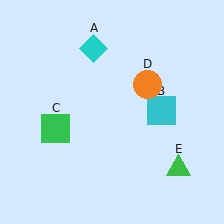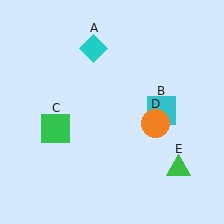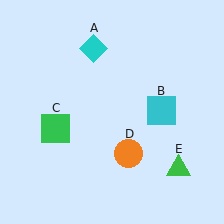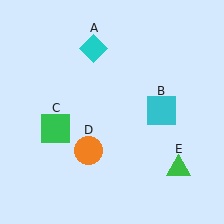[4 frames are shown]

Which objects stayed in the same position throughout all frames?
Cyan diamond (object A) and cyan square (object B) and green square (object C) and green triangle (object E) remained stationary.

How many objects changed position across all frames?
1 object changed position: orange circle (object D).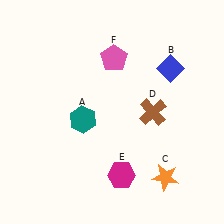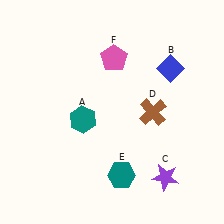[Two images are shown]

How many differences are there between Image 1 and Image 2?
There are 2 differences between the two images.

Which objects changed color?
C changed from orange to purple. E changed from magenta to teal.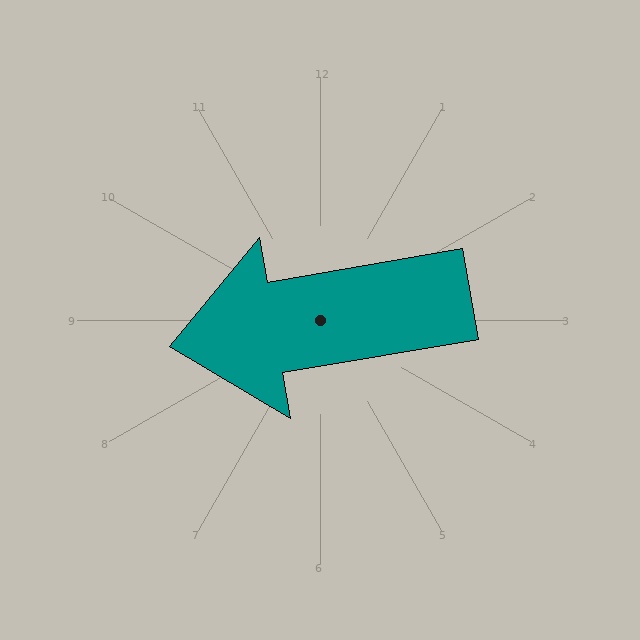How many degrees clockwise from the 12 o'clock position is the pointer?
Approximately 260 degrees.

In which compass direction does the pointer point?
West.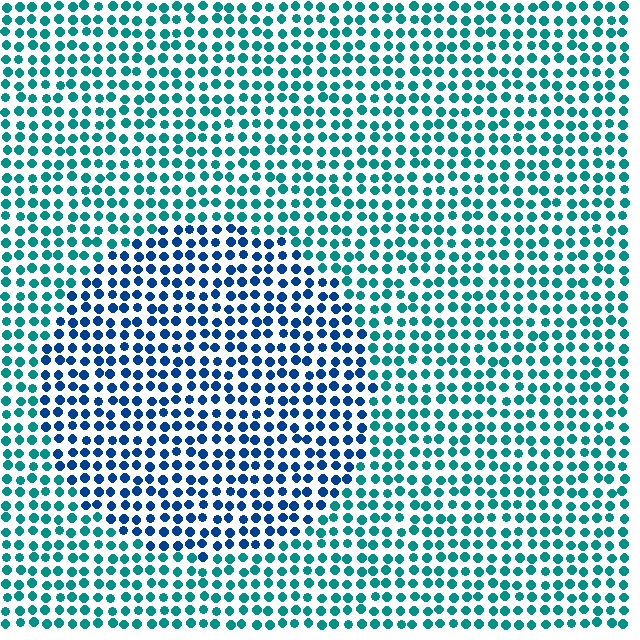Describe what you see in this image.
The image is filled with small teal elements in a uniform arrangement. A circle-shaped region is visible where the elements are tinted to a slightly different hue, forming a subtle color boundary.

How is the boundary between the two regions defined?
The boundary is defined purely by a slight shift in hue (about 39 degrees). Spacing, size, and orientation are identical on both sides.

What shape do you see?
I see a circle.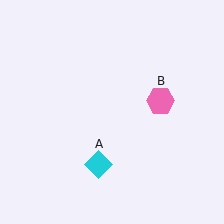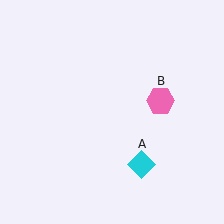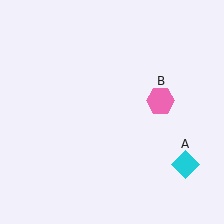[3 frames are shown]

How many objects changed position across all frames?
1 object changed position: cyan diamond (object A).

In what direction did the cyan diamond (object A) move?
The cyan diamond (object A) moved right.